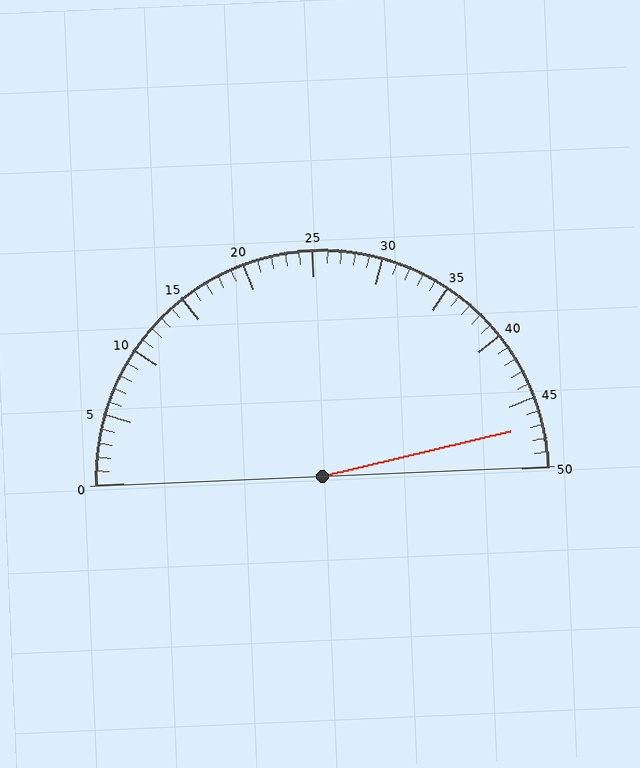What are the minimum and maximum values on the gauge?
The gauge ranges from 0 to 50.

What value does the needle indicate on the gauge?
The needle indicates approximately 47.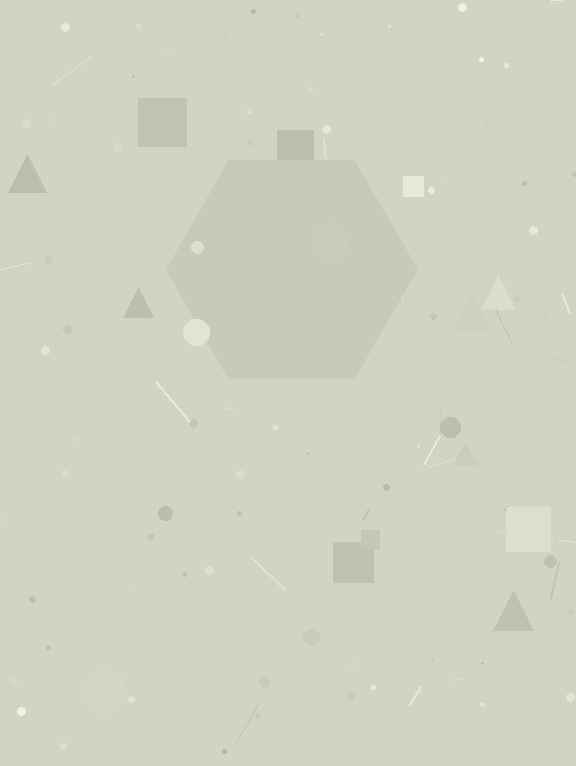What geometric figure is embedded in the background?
A hexagon is embedded in the background.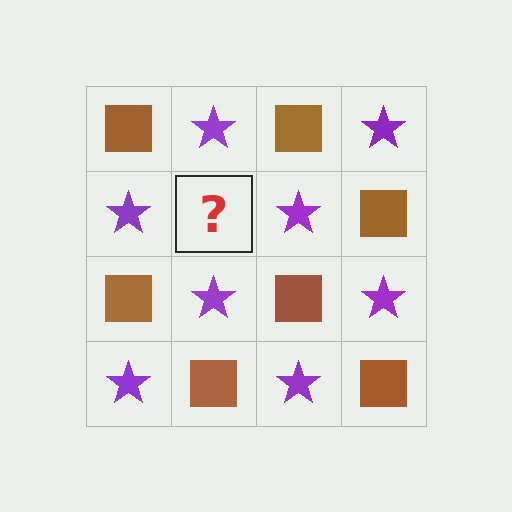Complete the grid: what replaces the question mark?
The question mark should be replaced with a brown square.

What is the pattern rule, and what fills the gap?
The rule is that it alternates brown square and purple star in a checkerboard pattern. The gap should be filled with a brown square.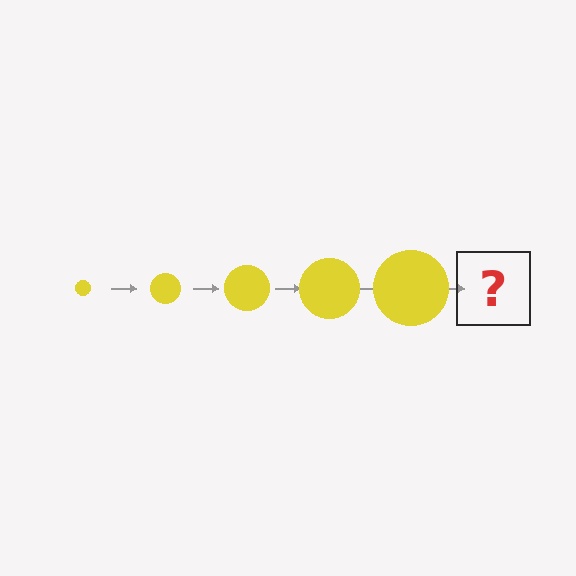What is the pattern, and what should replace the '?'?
The pattern is that the circle gets progressively larger each step. The '?' should be a yellow circle, larger than the previous one.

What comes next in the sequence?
The next element should be a yellow circle, larger than the previous one.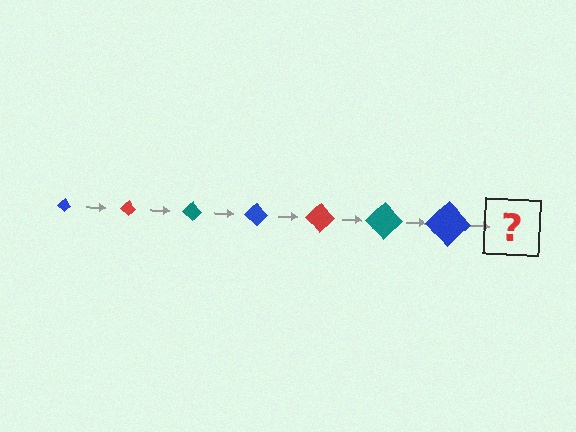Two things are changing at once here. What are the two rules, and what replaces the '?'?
The two rules are that the diamond grows larger each step and the color cycles through blue, red, and teal. The '?' should be a red diamond, larger than the previous one.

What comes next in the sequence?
The next element should be a red diamond, larger than the previous one.